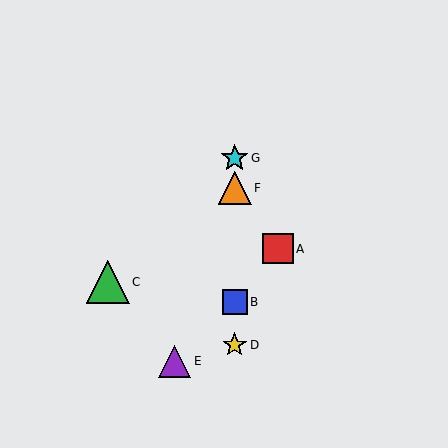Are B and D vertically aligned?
Yes, both are at x≈235.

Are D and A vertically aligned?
No, D is at x≈235 and A is at x≈278.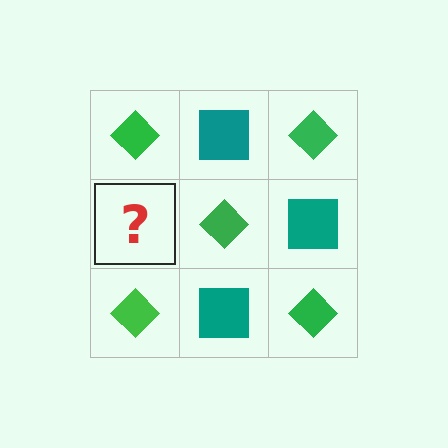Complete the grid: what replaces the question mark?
The question mark should be replaced with a teal square.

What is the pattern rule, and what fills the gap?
The rule is that it alternates green diamond and teal square in a checkerboard pattern. The gap should be filled with a teal square.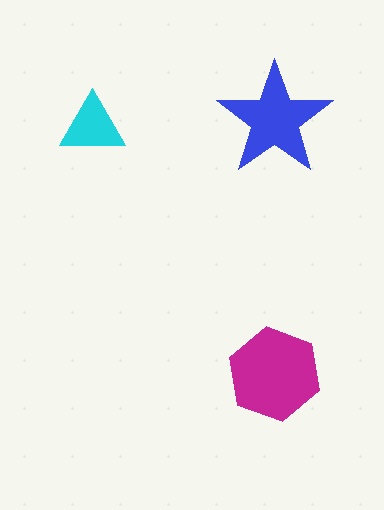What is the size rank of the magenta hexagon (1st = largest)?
1st.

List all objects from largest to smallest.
The magenta hexagon, the blue star, the cyan triangle.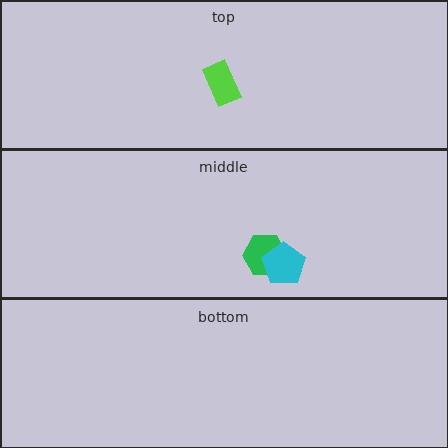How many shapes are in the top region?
1.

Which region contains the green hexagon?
The middle region.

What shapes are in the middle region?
The green hexagon, the cyan pentagon.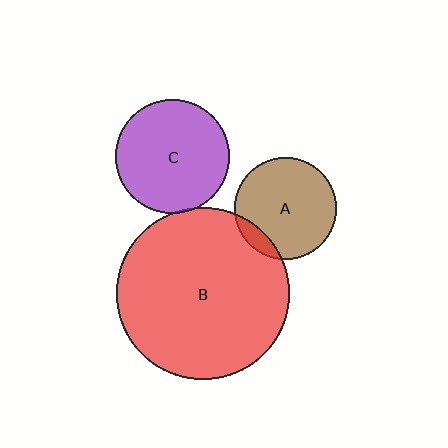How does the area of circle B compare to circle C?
Approximately 2.3 times.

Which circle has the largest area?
Circle B (red).